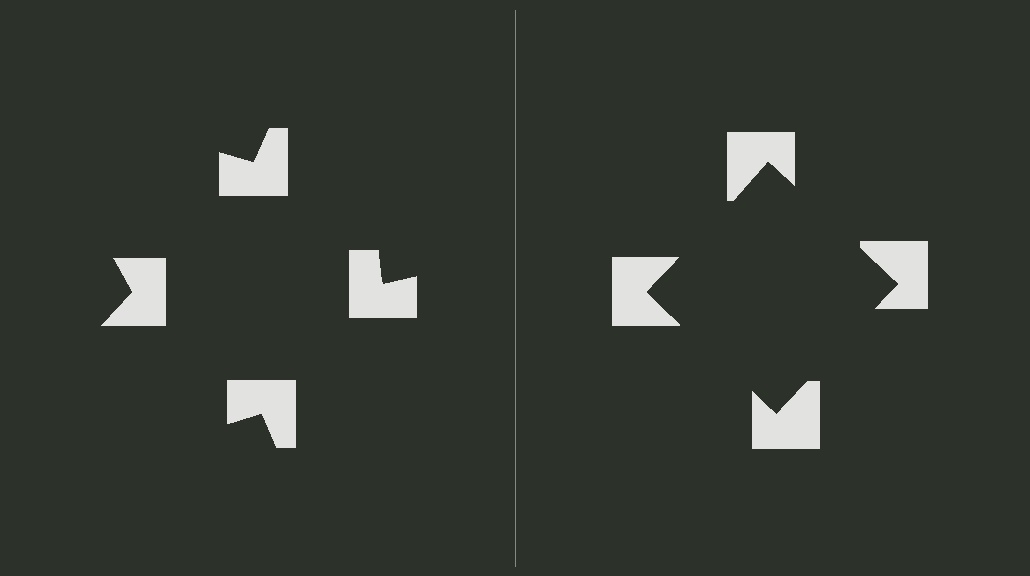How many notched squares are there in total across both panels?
8 — 4 on each side.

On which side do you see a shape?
An illusory square appears on the right side. On the left side the wedge cuts are rotated, so no coherent shape forms.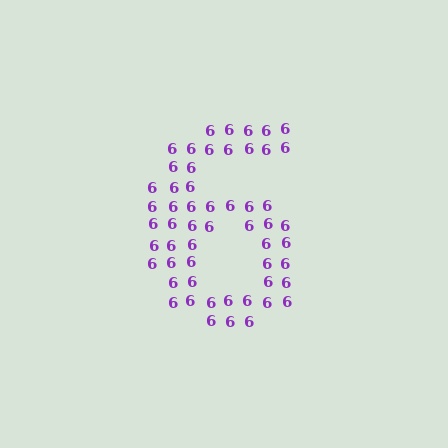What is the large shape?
The large shape is the digit 6.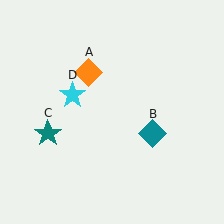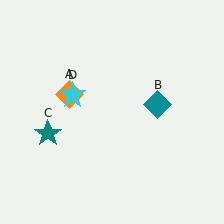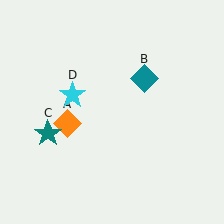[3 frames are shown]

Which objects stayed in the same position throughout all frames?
Teal star (object C) and cyan star (object D) remained stationary.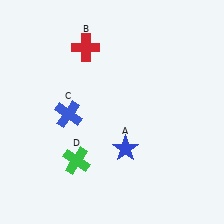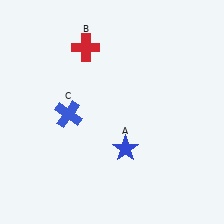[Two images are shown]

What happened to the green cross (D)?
The green cross (D) was removed in Image 2. It was in the bottom-left area of Image 1.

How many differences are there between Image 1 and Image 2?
There is 1 difference between the two images.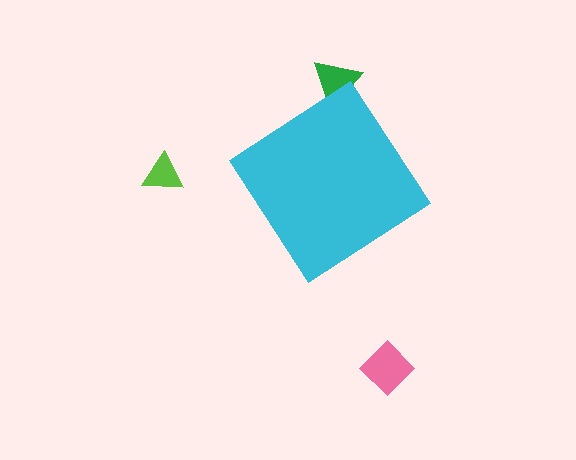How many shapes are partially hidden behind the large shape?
1 shape is partially hidden.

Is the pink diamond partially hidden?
No, the pink diamond is fully visible.